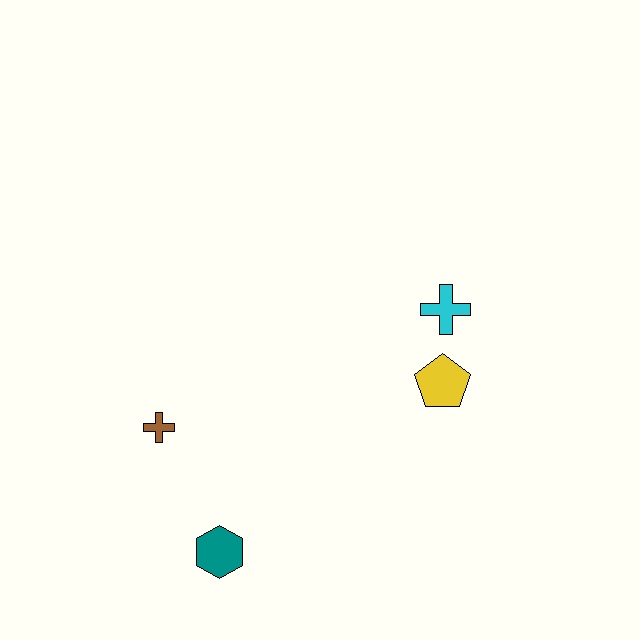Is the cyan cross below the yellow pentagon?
No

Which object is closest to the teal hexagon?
The brown cross is closest to the teal hexagon.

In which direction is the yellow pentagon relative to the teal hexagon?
The yellow pentagon is to the right of the teal hexagon.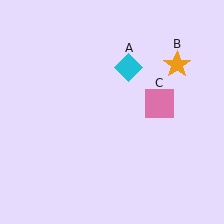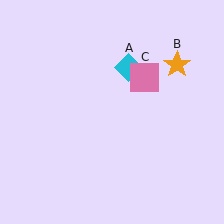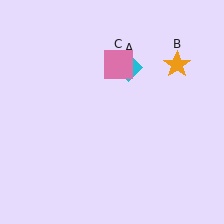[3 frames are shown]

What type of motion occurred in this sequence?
The pink square (object C) rotated counterclockwise around the center of the scene.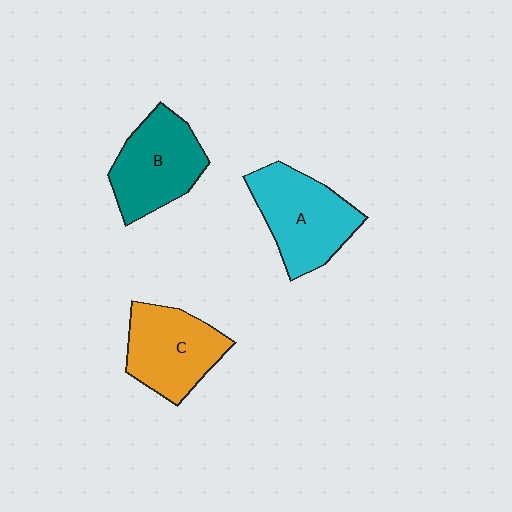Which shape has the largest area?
Shape A (cyan).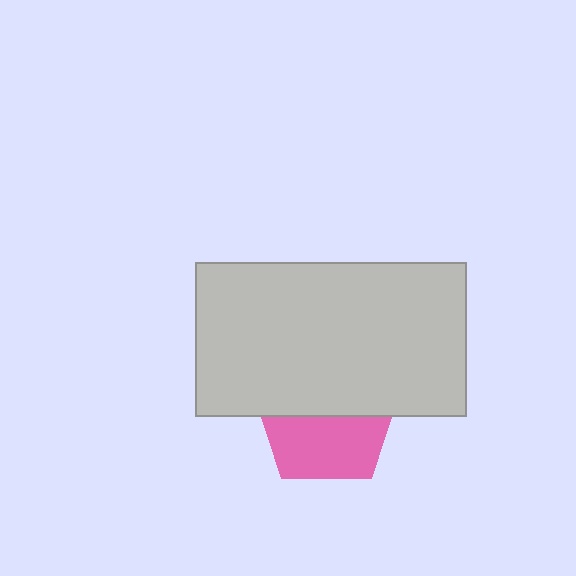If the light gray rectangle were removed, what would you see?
You would see the complete pink pentagon.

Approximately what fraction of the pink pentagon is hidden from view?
Roughly 52% of the pink pentagon is hidden behind the light gray rectangle.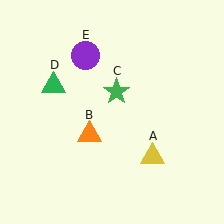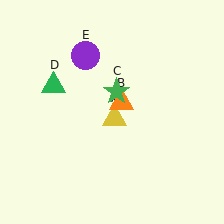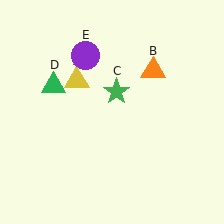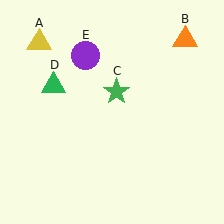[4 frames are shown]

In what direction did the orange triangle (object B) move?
The orange triangle (object B) moved up and to the right.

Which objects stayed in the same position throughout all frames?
Green star (object C) and green triangle (object D) and purple circle (object E) remained stationary.